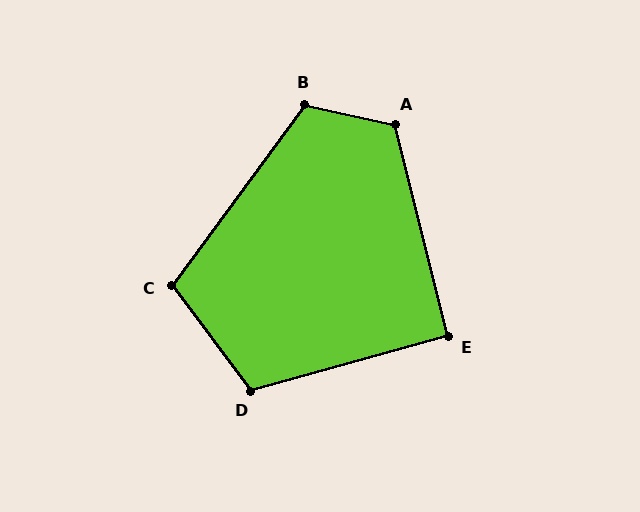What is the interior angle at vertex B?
Approximately 115 degrees (obtuse).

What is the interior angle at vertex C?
Approximately 106 degrees (obtuse).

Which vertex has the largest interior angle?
A, at approximately 116 degrees.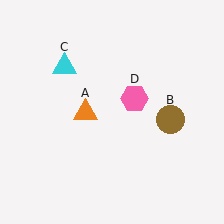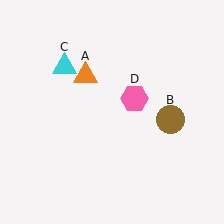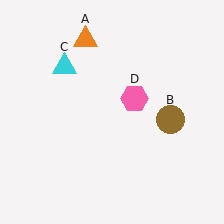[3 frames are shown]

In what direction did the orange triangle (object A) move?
The orange triangle (object A) moved up.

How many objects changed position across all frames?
1 object changed position: orange triangle (object A).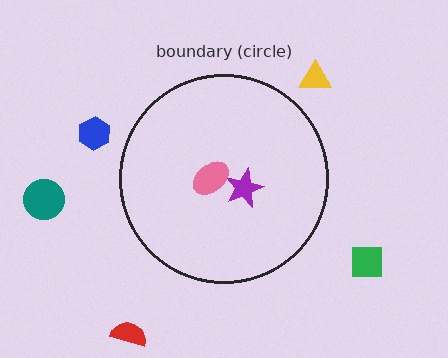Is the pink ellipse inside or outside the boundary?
Inside.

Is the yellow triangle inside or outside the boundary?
Outside.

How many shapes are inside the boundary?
2 inside, 5 outside.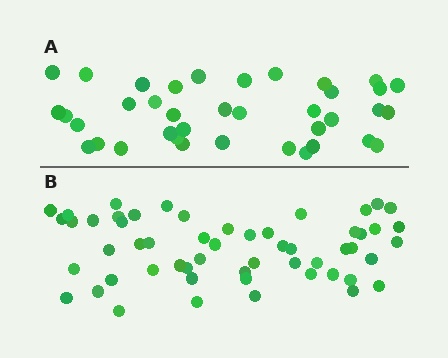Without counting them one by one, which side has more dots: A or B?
Region B (the bottom region) has more dots.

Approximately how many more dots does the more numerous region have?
Region B has approximately 15 more dots than region A.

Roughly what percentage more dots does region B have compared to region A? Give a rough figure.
About 45% more.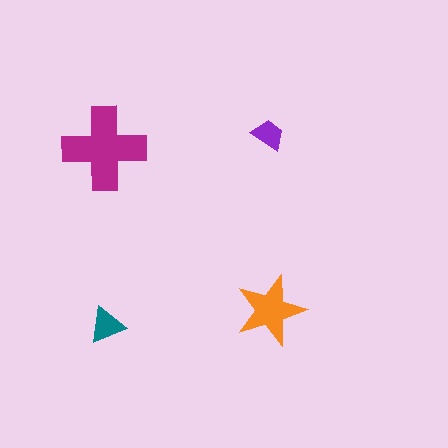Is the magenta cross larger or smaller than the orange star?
Larger.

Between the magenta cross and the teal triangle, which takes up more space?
The magenta cross.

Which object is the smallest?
The purple trapezoid.